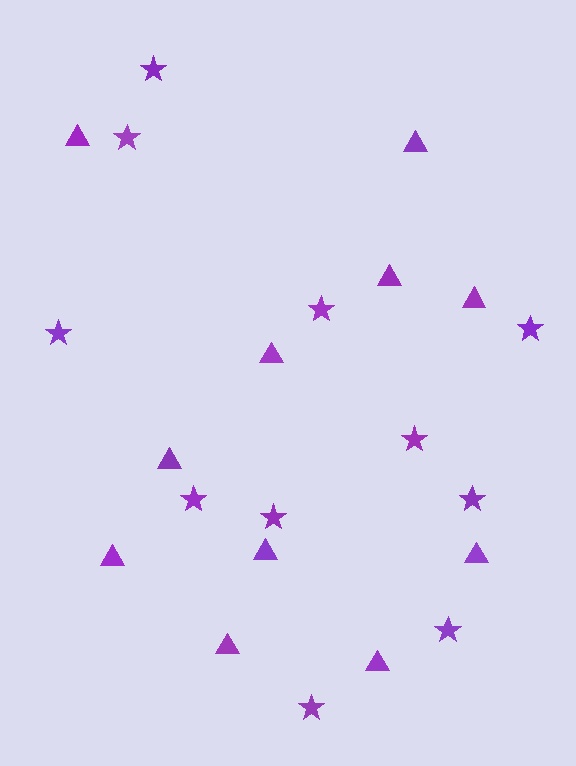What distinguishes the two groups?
There are 2 groups: one group of stars (11) and one group of triangles (11).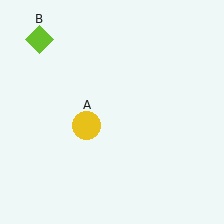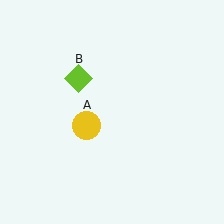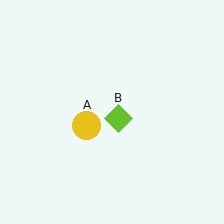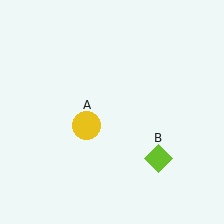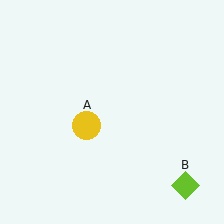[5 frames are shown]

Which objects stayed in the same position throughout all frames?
Yellow circle (object A) remained stationary.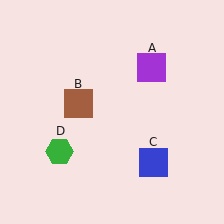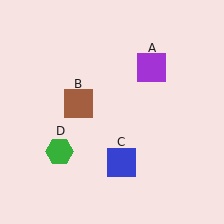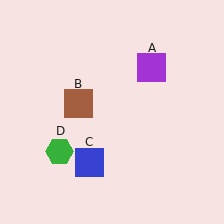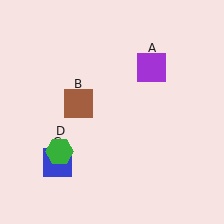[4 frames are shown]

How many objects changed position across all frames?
1 object changed position: blue square (object C).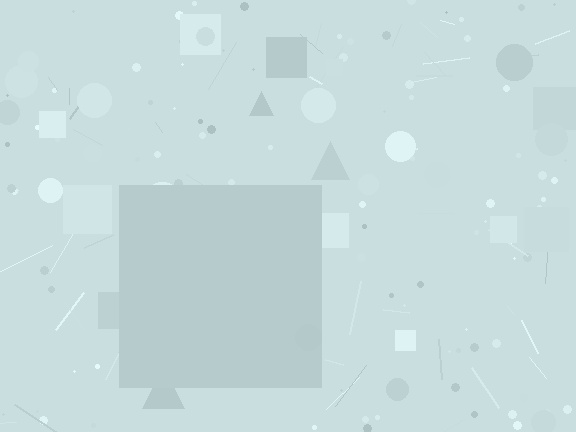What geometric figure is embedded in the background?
A square is embedded in the background.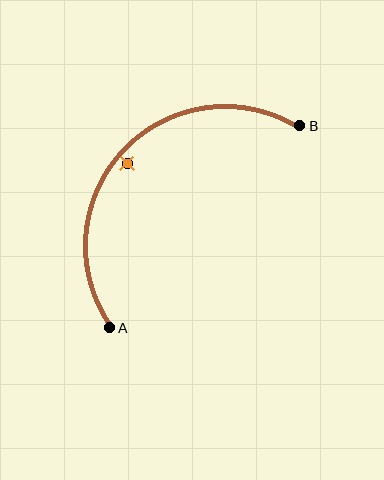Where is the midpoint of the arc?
The arc midpoint is the point on the curve farthest from the straight line joining A and B. It sits above and to the left of that line.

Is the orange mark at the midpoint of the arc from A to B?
No — the orange mark does not lie on the arc at all. It sits slightly inside the curve.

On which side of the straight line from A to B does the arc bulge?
The arc bulges above and to the left of the straight line connecting A and B.